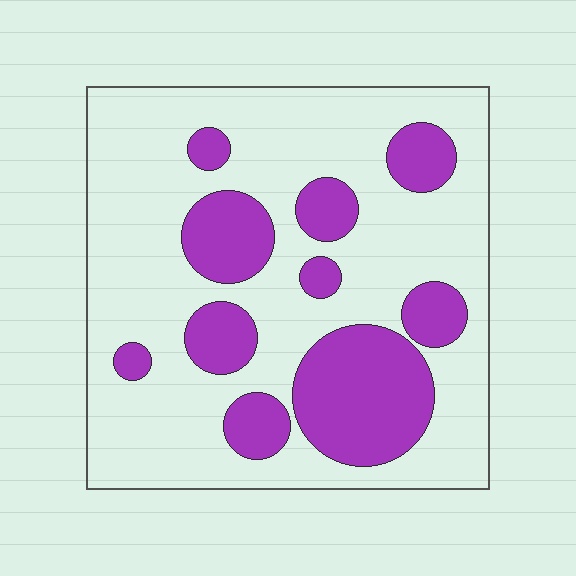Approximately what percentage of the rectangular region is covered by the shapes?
Approximately 30%.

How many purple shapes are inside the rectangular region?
10.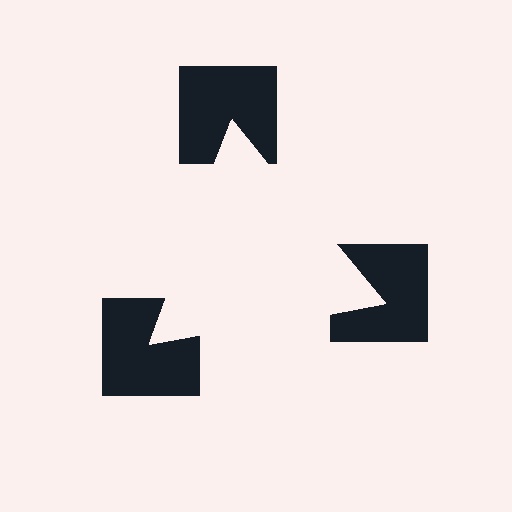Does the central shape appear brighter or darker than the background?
It typically appears slightly brighter than the background, even though no actual brightness change is drawn.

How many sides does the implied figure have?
3 sides.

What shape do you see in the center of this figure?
An illusory triangle — its edges are inferred from the aligned wedge cuts in the notched squares, not physically drawn.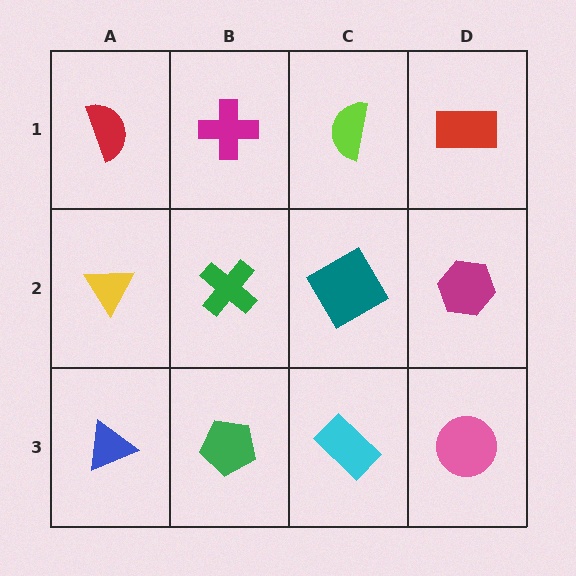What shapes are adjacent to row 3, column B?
A green cross (row 2, column B), a blue triangle (row 3, column A), a cyan rectangle (row 3, column C).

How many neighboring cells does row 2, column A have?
3.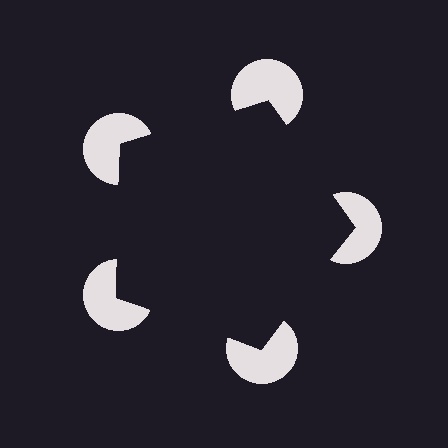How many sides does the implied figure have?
5 sides.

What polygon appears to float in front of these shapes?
An illusory pentagon — its edges are inferred from the aligned wedge cuts in the pac-man discs, not physically drawn.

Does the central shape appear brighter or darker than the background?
It typically appears slightly darker than the background, even though no actual brightness change is drawn.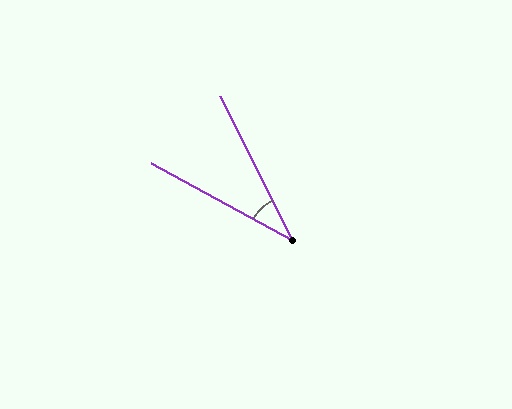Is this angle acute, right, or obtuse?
It is acute.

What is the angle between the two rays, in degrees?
Approximately 35 degrees.